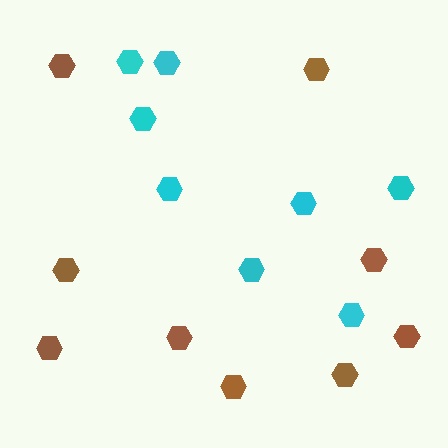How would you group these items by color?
There are 2 groups: one group of cyan hexagons (8) and one group of brown hexagons (9).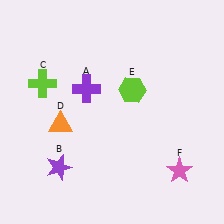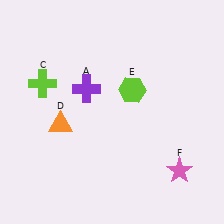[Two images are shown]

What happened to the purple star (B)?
The purple star (B) was removed in Image 2. It was in the bottom-left area of Image 1.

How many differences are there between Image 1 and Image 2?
There is 1 difference between the two images.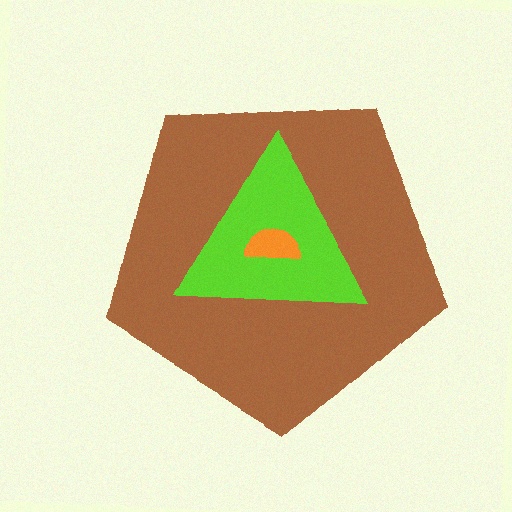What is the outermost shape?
The brown pentagon.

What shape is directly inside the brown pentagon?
The lime triangle.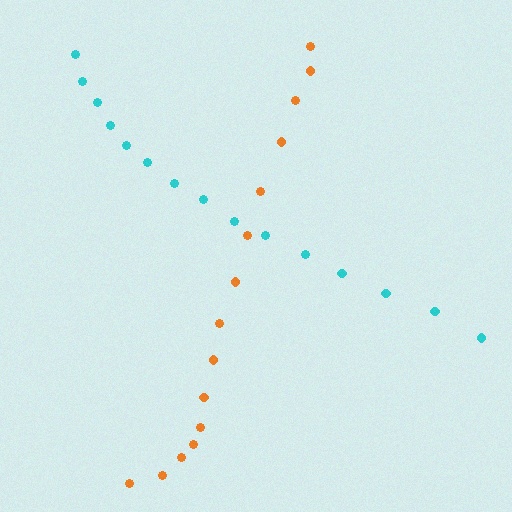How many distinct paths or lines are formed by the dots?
There are 2 distinct paths.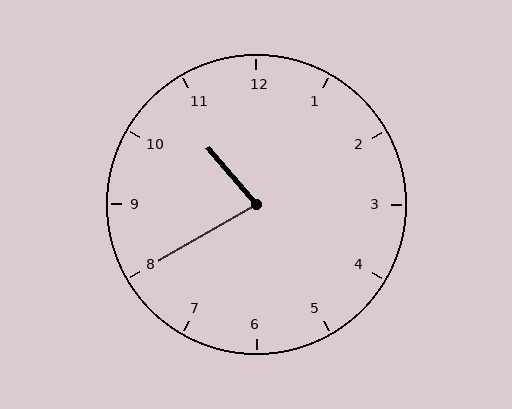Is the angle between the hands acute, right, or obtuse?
It is acute.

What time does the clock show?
10:40.